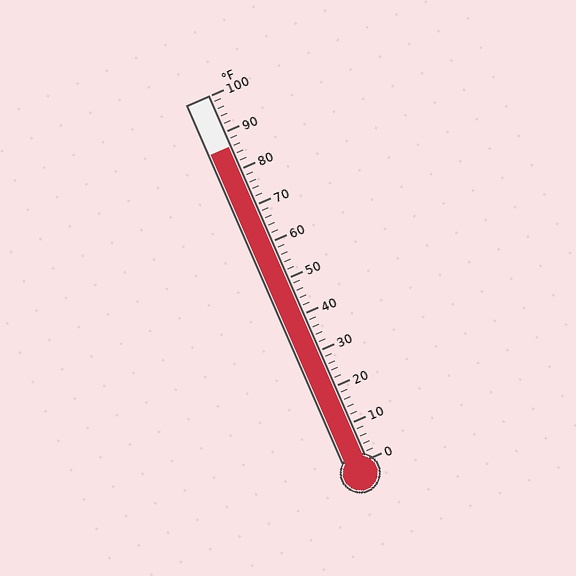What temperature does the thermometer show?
The thermometer shows approximately 86°F.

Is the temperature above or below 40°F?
The temperature is above 40°F.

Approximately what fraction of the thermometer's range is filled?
The thermometer is filled to approximately 85% of its range.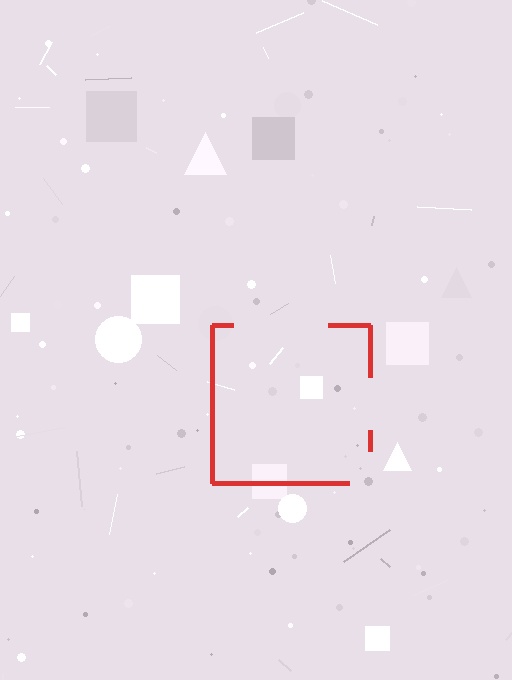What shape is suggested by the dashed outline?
The dashed outline suggests a square.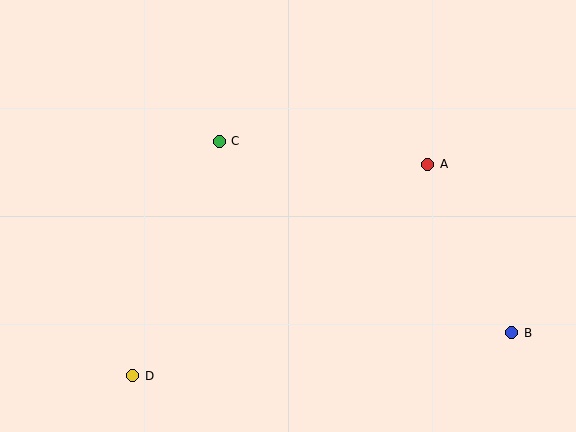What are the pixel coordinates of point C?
Point C is at (219, 141).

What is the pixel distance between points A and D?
The distance between A and D is 363 pixels.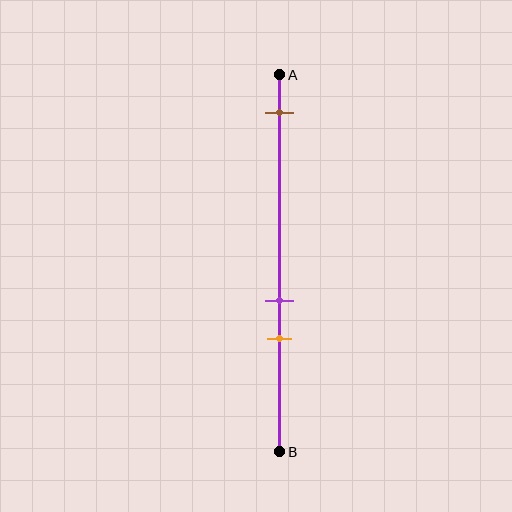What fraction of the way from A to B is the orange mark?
The orange mark is approximately 70% (0.7) of the way from A to B.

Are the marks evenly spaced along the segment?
No, the marks are not evenly spaced.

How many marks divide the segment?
There are 3 marks dividing the segment.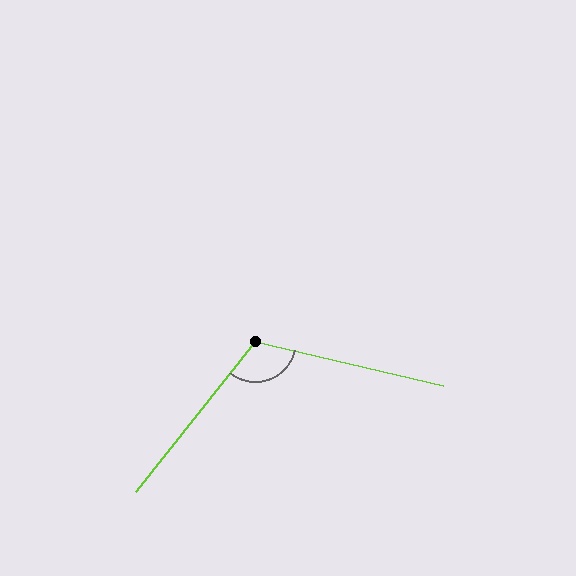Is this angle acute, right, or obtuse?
It is obtuse.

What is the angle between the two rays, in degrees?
Approximately 115 degrees.